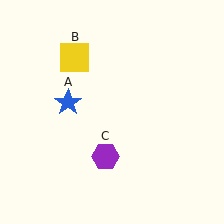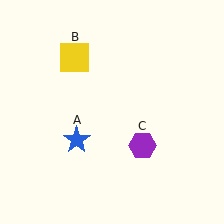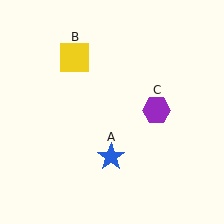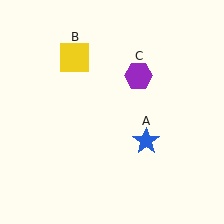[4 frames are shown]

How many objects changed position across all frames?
2 objects changed position: blue star (object A), purple hexagon (object C).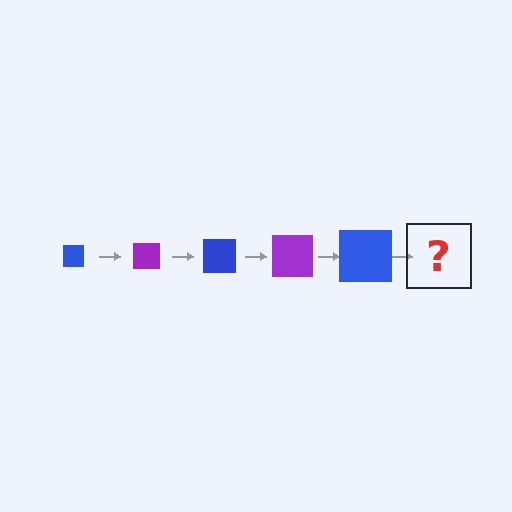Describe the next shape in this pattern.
It should be a purple square, larger than the previous one.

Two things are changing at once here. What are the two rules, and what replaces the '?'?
The two rules are that the square grows larger each step and the color cycles through blue and purple. The '?' should be a purple square, larger than the previous one.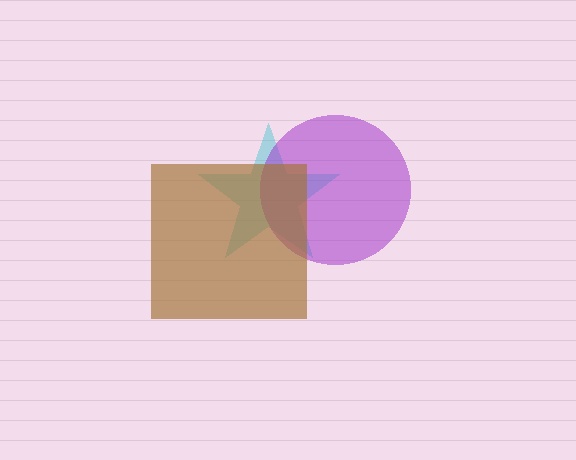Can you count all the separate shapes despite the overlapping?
Yes, there are 3 separate shapes.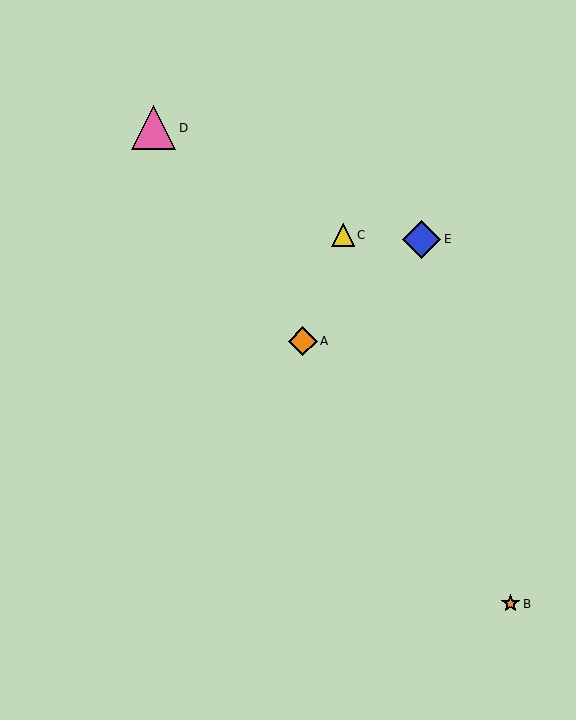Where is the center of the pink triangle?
The center of the pink triangle is at (154, 128).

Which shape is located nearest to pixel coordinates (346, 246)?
The yellow triangle (labeled C) at (343, 235) is nearest to that location.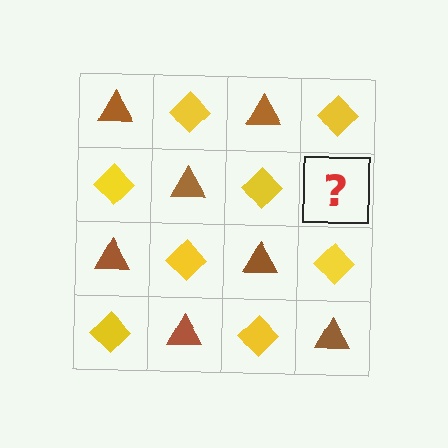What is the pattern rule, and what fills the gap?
The rule is that it alternates brown triangle and yellow diamond in a checkerboard pattern. The gap should be filled with a brown triangle.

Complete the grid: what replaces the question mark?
The question mark should be replaced with a brown triangle.